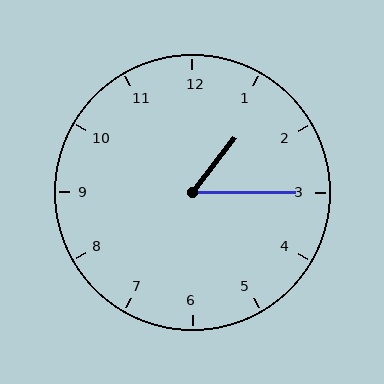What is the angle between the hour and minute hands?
Approximately 52 degrees.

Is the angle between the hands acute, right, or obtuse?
It is acute.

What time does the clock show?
1:15.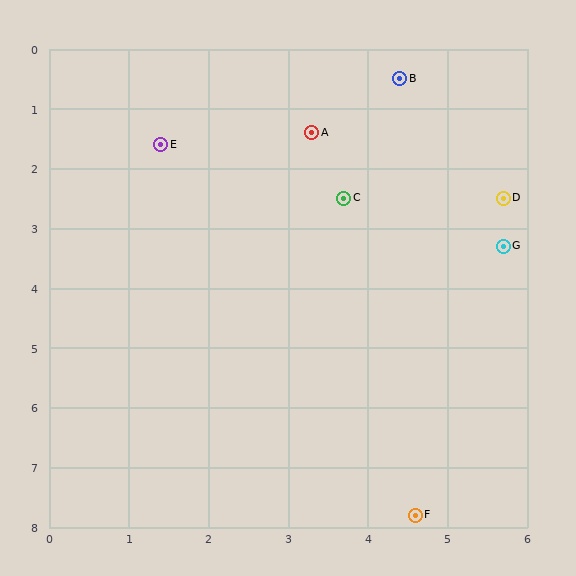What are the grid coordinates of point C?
Point C is at approximately (3.7, 2.5).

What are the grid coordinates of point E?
Point E is at approximately (1.4, 1.6).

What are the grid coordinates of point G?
Point G is at approximately (5.7, 3.3).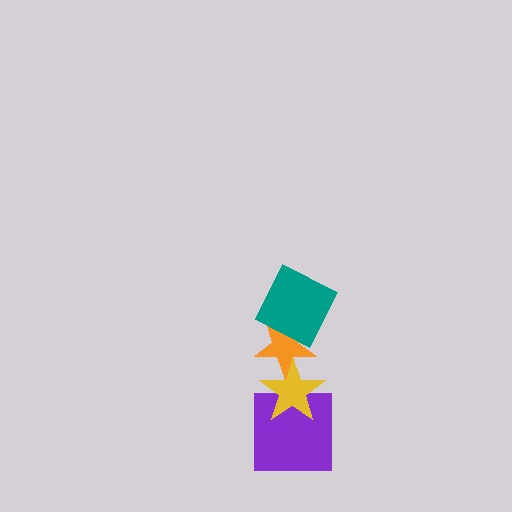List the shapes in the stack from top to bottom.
From top to bottom: the teal square, the orange star, the yellow star, the purple square.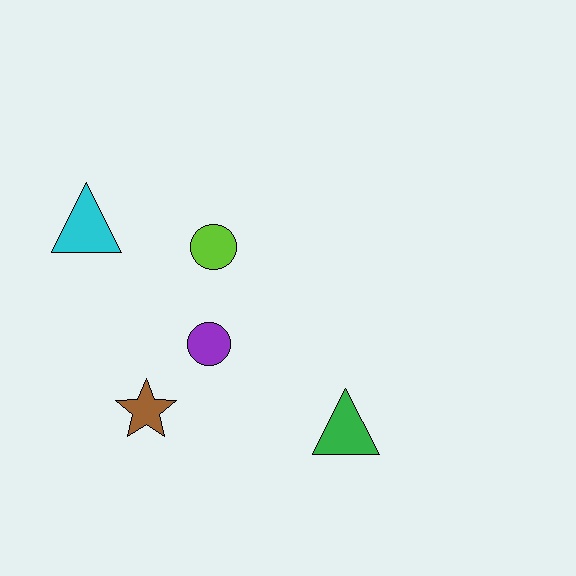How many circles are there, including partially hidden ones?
There are 2 circles.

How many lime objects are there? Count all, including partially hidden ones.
There is 1 lime object.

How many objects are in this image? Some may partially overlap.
There are 5 objects.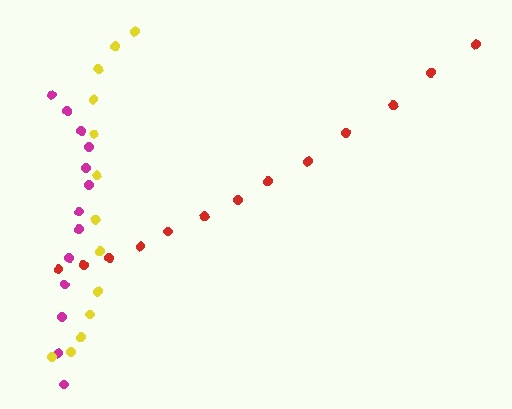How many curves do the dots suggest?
There are 3 distinct paths.